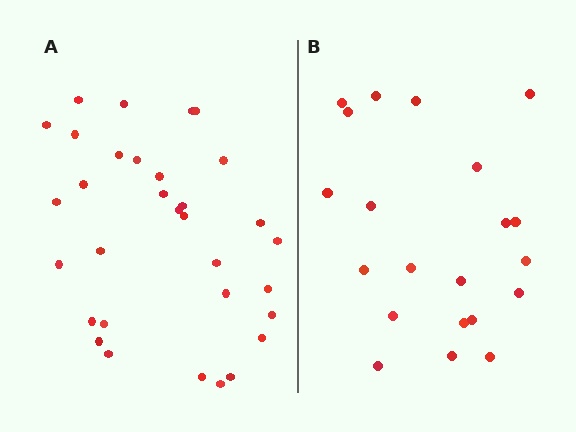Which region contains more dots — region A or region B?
Region A (the left region) has more dots.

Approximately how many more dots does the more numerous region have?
Region A has roughly 12 or so more dots than region B.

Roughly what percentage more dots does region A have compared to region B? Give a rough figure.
About 50% more.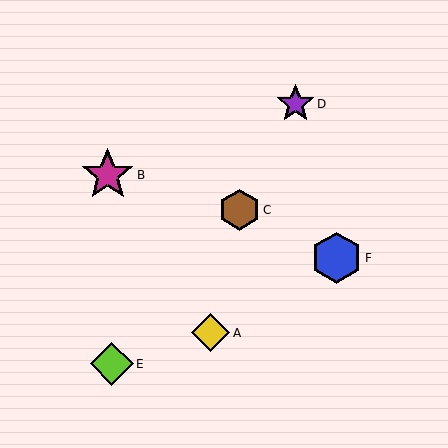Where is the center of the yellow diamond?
The center of the yellow diamond is at (211, 333).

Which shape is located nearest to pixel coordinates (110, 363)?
The lime diamond (labeled E) at (112, 364) is nearest to that location.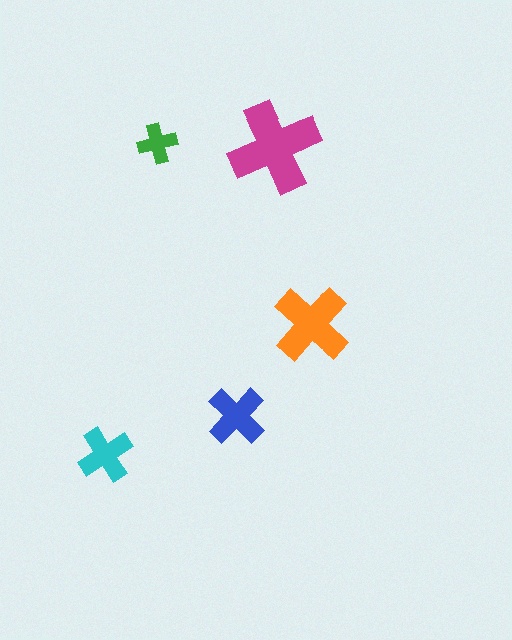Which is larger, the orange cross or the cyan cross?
The orange one.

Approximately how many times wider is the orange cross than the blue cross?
About 1.5 times wider.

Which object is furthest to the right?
The orange cross is rightmost.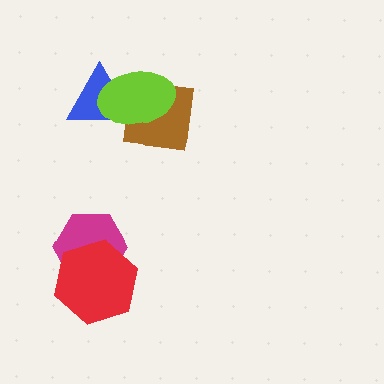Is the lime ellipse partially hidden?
No, no other shape covers it.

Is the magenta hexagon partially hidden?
Yes, it is partially covered by another shape.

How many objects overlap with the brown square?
2 objects overlap with the brown square.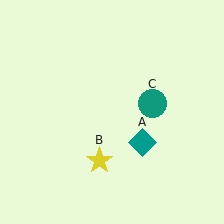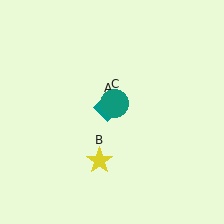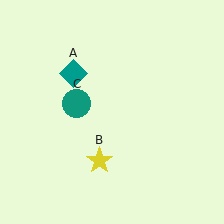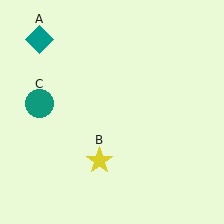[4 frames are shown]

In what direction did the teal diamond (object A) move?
The teal diamond (object A) moved up and to the left.